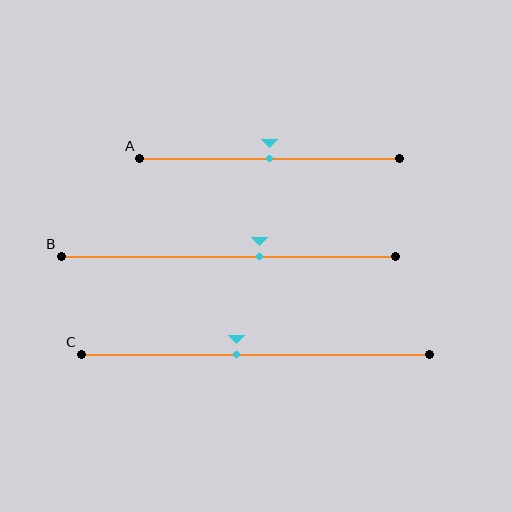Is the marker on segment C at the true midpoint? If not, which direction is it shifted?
No, the marker on segment C is shifted to the left by about 5% of the segment length.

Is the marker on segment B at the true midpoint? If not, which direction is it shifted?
No, the marker on segment B is shifted to the right by about 9% of the segment length.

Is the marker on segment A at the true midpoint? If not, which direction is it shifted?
Yes, the marker on segment A is at the true midpoint.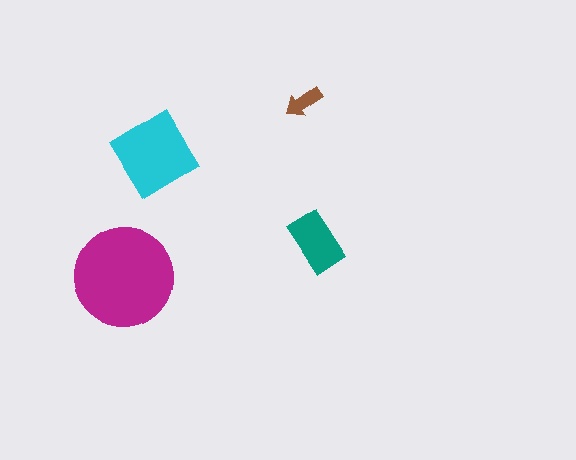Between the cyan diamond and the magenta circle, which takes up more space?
The magenta circle.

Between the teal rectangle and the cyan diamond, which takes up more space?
The cyan diamond.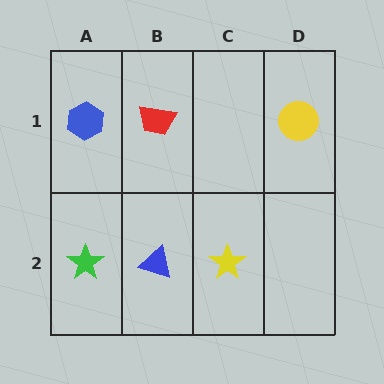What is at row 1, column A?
A blue hexagon.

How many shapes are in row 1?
3 shapes.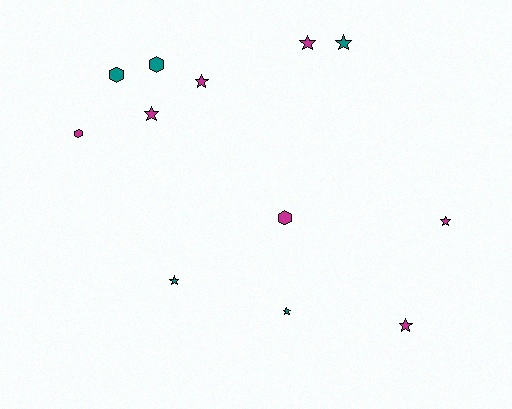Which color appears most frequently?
Magenta, with 7 objects.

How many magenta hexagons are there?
There are 2 magenta hexagons.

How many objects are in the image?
There are 12 objects.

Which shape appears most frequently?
Star, with 8 objects.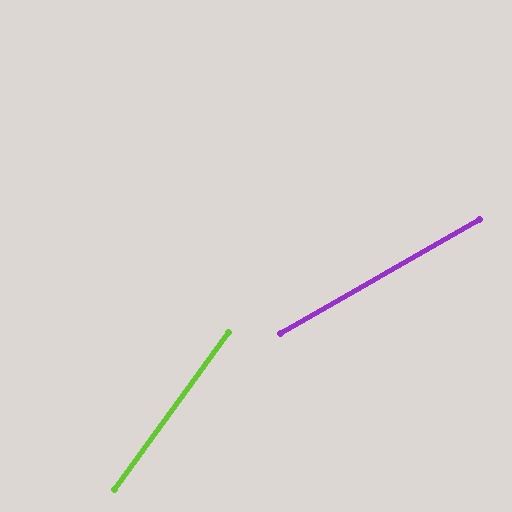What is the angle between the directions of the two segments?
Approximately 24 degrees.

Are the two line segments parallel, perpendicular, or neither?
Neither parallel nor perpendicular — they differ by about 24°.